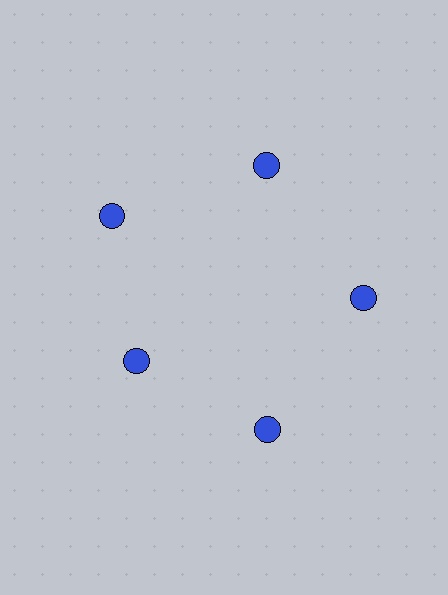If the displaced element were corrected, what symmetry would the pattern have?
It would have 5-fold rotational symmetry — the pattern would map onto itself every 72 degrees.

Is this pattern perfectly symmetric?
No. The 5 blue circles are arranged in a ring, but one element near the 8 o'clock position is pulled inward toward the center, breaking the 5-fold rotational symmetry.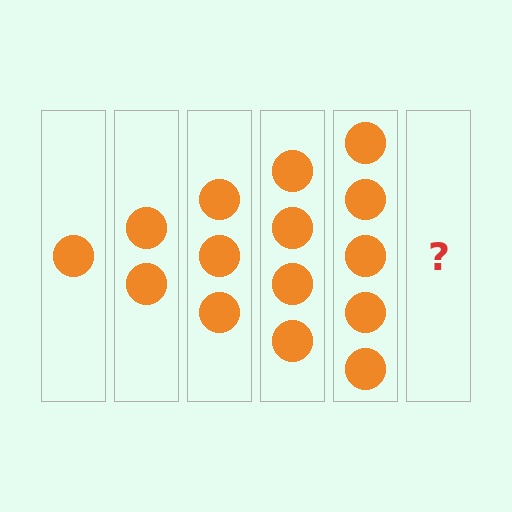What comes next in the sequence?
The next element should be 6 circles.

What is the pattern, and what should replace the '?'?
The pattern is that each step adds one more circle. The '?' should be 6 circles.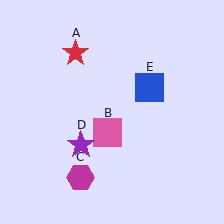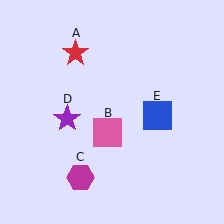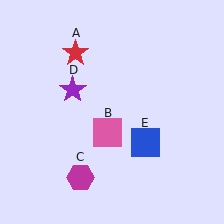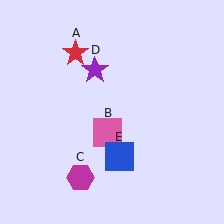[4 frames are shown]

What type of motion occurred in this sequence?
The purple star (object D), blue square (object E) rotated clockwise around the center of the scene.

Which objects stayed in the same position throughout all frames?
Red star (object A) and pink square (object B) and magenta hexagon (object C) remained stationary.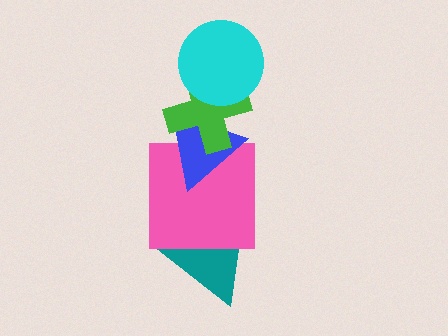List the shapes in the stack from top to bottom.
From top to bottom: the cyan circle, the green cross, the blue triangle, the pink square, the teal triangle.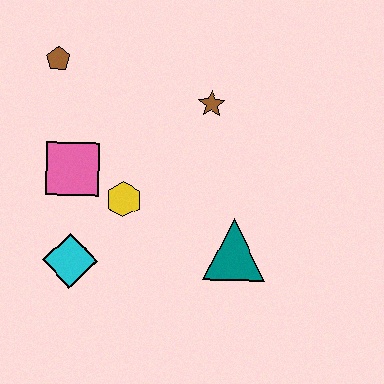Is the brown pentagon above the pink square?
Yes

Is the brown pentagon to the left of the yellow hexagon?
Yes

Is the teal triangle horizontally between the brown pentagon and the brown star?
No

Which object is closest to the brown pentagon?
The pink square is closest to the brown pentagon.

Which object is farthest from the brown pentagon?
The teal triangle is farthest from the brown pentagon.